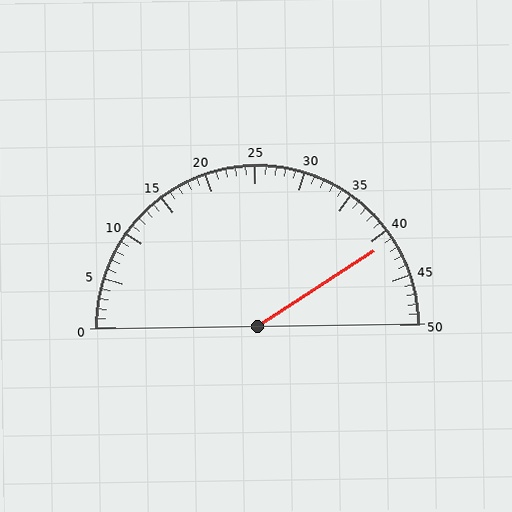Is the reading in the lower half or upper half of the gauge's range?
The reading is in the upper half of the range (0 to 50).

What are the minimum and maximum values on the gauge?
The gauge ranges from 0 to 50.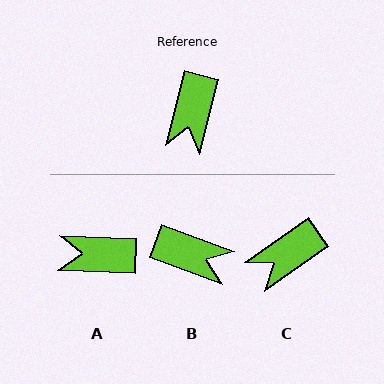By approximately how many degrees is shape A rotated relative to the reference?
Approximately 78 degrees clockwise.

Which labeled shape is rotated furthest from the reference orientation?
B, about 84 degrees away.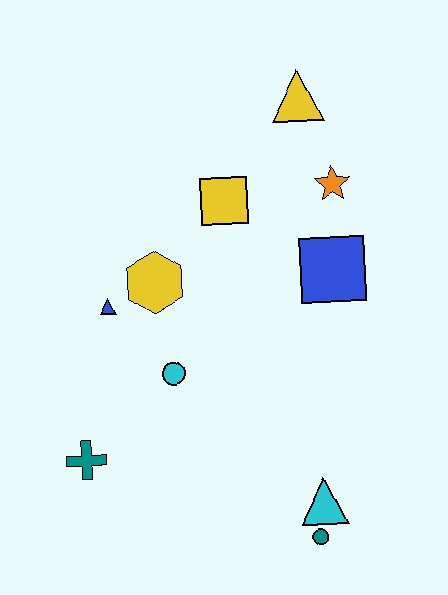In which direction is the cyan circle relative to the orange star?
The cyan circle is below the orange star.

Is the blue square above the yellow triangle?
No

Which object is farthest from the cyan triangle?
The yellow triangle is farthest from the cyan triangle.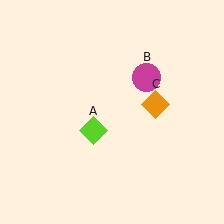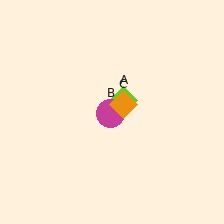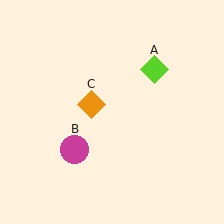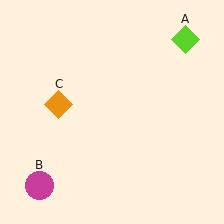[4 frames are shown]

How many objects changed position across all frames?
3 objects changed position: lime diamond (object A), magenta circle (object B), orange diamond (object C).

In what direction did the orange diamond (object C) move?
The orange diamond (object C) moved left.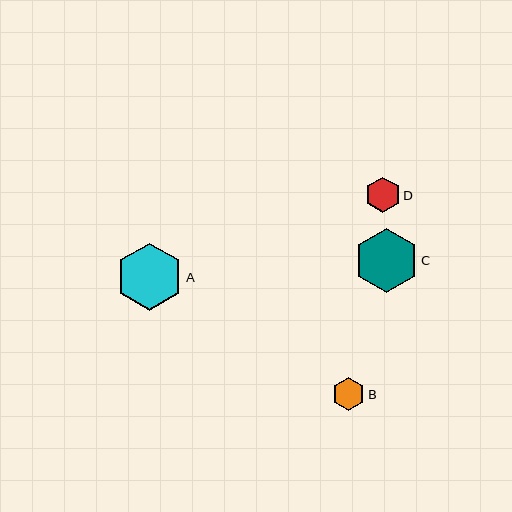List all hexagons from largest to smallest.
From largest to smallest: A, C, D, B.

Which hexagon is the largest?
Hexagon A is the largest with a size of approximately 67 pixels.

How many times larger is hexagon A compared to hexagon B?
Hexagon A is approximately 2.1 times the size of hexagon B.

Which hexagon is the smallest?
Hexagon B is the smallest with a size of approximately 32 pixels.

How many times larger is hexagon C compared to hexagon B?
Hexagon C is approximately 2.0 times the size of hexagon B.